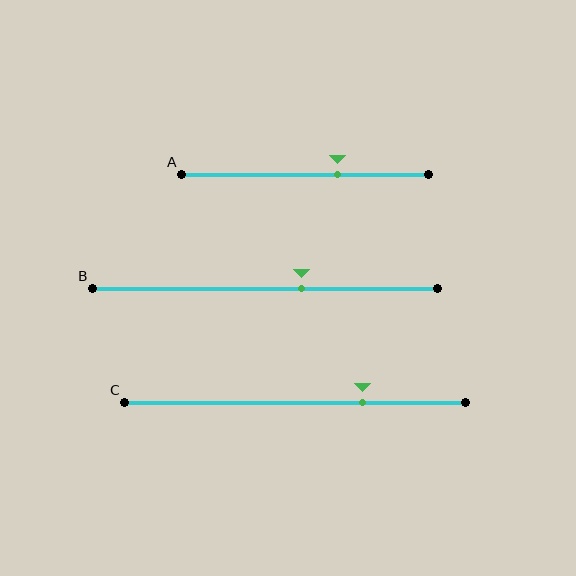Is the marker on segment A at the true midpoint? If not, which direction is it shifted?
No, the marker on segment A is shifted to the right by about 13% of the segment length.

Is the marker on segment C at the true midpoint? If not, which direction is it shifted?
No, the marker on segment C is shifted to the right by about 20% of the segment length.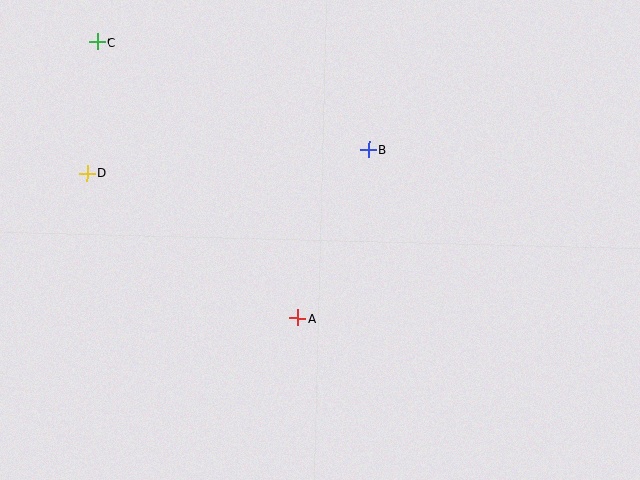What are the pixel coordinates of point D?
Point D is at (87, 173).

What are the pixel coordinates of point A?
Point A is at (298, 318).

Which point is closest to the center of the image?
Point A at (298, 318) is closest to the center.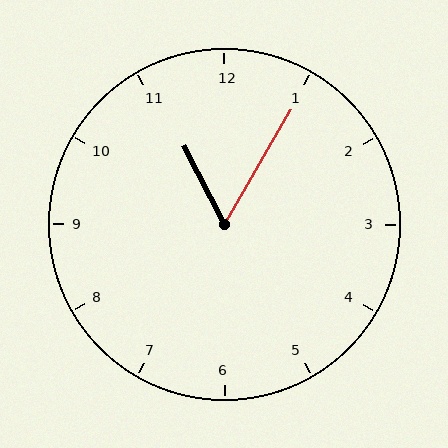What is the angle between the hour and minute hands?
Approximately 58 degrees.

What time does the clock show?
11:05.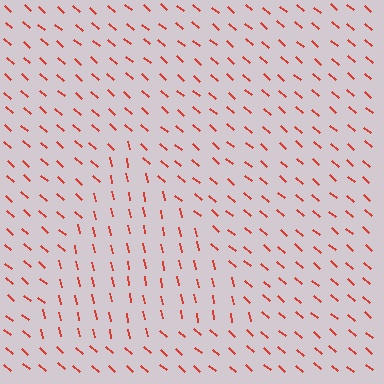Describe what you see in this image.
The image is filled with small red line segments. A triangle region in the image has lines oriented differently from the surrounding lines, creating a visible texture boundary.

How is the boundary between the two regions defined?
The boundary is defined purely by a change in line orientation (approximately 37 degrees difference). All lines are the same color and thickness.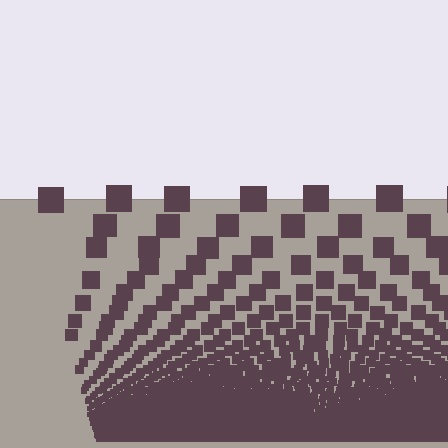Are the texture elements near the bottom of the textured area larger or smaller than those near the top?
Smaller. The gradient is inverted — elements near the bottom are smaller and denser.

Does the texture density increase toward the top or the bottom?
Density increases toward the bottom.